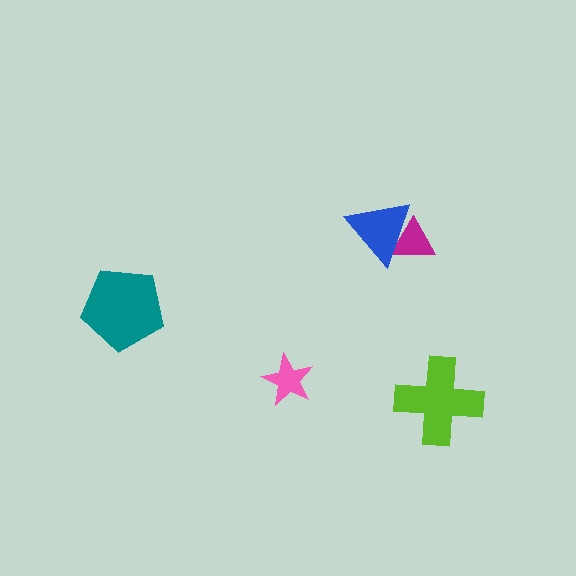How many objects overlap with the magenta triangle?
1 object overlaps with the magenta triangle.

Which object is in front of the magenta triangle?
The blue triangle is in front of the magenta triangle.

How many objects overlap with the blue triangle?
1 object overlaps with the blue triangle.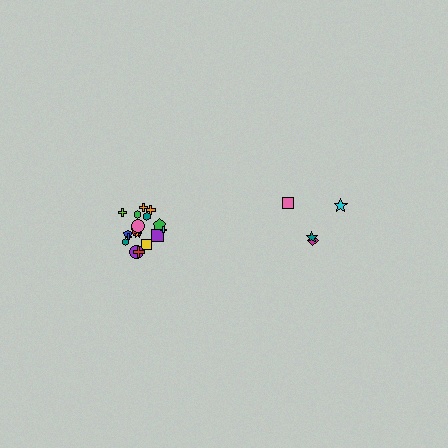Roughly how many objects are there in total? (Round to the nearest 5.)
Roughly 20 objects in total.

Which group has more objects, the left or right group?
The left group.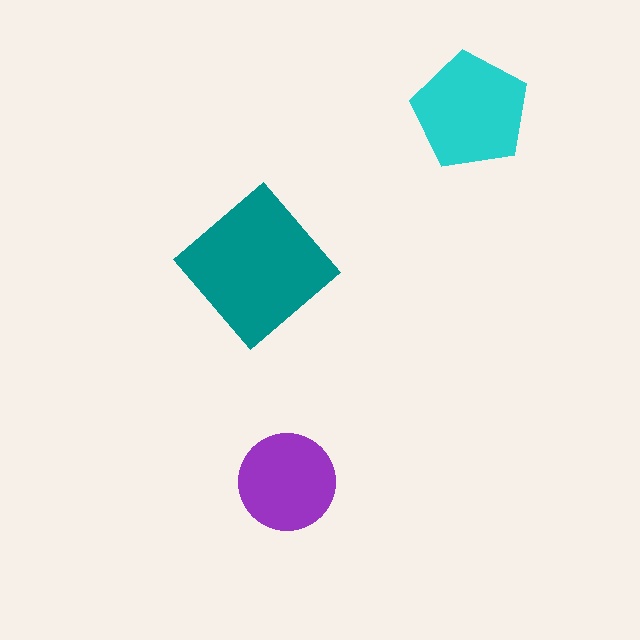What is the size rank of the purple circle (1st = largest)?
3rd.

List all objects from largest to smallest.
The teal diamond, the cyan pentagon, the purple circle.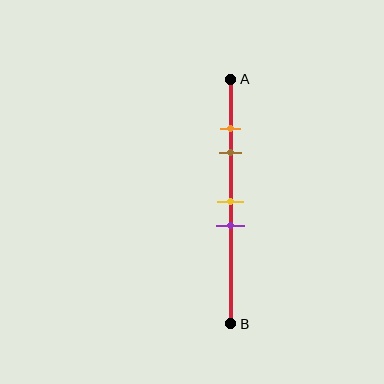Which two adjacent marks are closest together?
The orange and brown marks are the closest adjacent pair.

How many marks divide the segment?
There are 4 marks dividing the segment.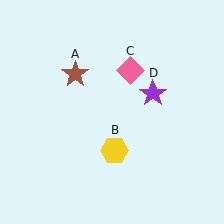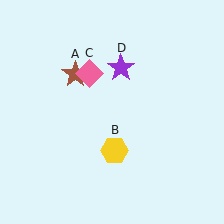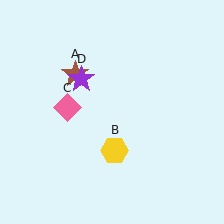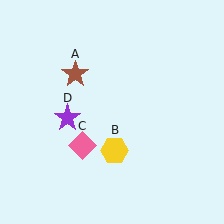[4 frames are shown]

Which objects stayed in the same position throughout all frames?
Brown star (object A) and yellow hexagon (object B) remained stationary.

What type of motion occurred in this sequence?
The pink diamond (object C), purple star (object D) rotated counterclockwise around the center of the scene.